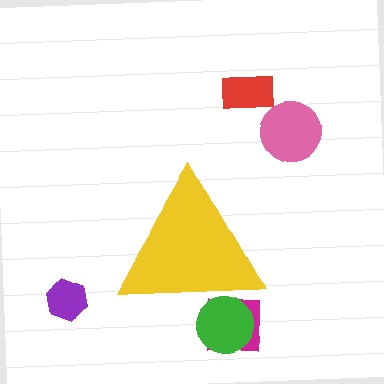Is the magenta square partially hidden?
Yes, the magenta square is partially hidden behind the yellow triangle.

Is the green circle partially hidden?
Yes, the green circle is partially hidden behind the yellow triangle.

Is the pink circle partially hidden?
No, the pink circle is fully visible.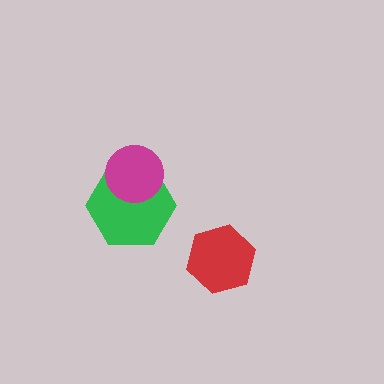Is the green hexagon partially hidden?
Yes, it is partially covered by another shape.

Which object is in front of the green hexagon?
The magenta circle is in front of the green hexagon.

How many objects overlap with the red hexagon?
0 objects overlap with the red hexagon.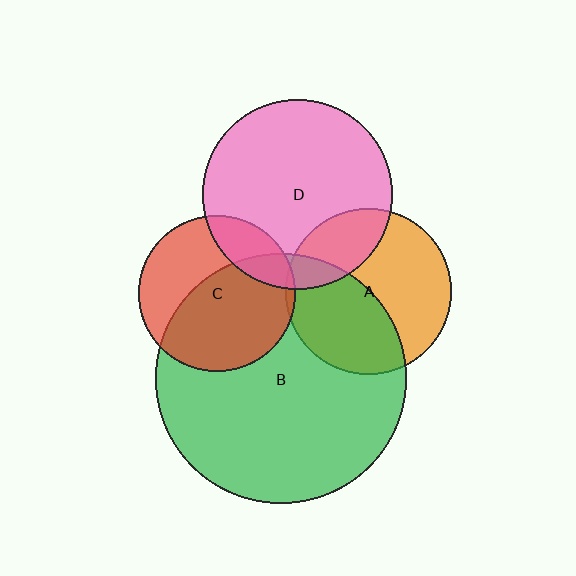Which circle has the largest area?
Circle B (green).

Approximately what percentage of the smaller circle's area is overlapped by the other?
Approximately 60%.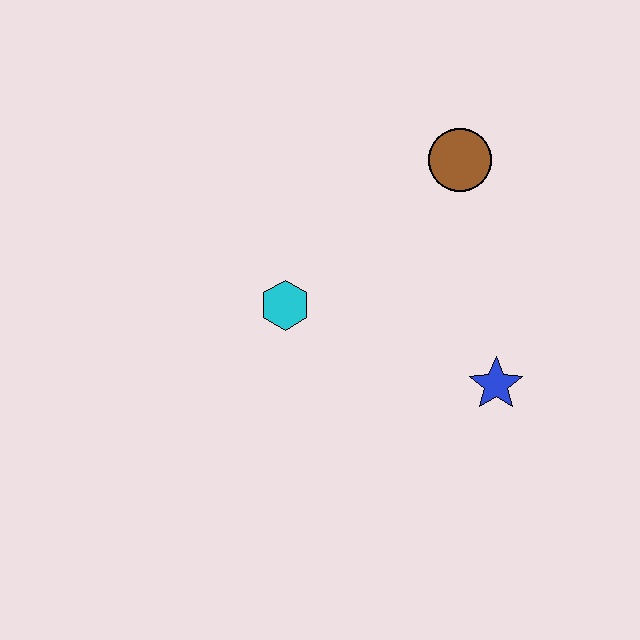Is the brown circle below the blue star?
No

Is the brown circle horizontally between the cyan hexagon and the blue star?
Yes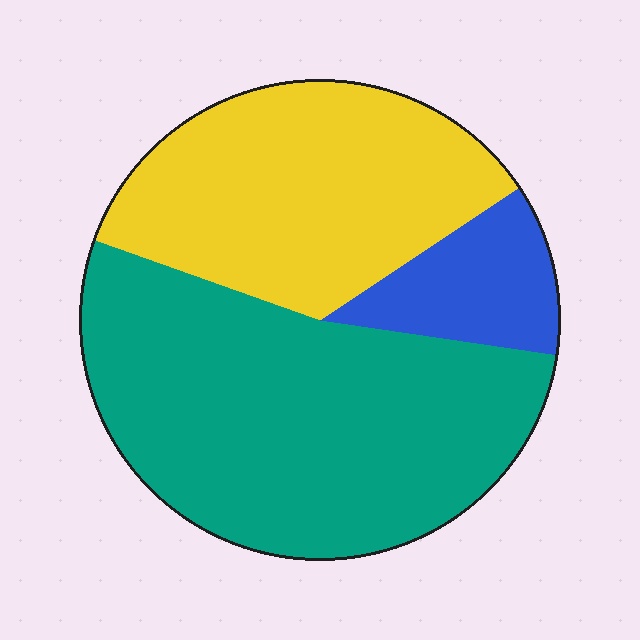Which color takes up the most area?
Teal, at roughly 55%.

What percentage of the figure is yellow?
Yellow takes up about one third (1/3) of the figure.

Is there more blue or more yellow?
Yellow.